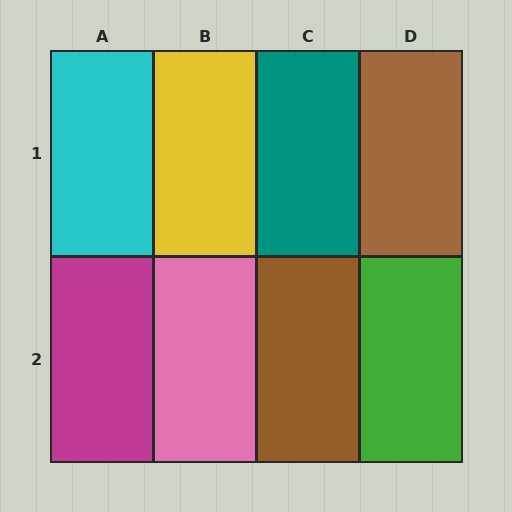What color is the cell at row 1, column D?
Brown.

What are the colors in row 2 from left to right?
Magenta, pink, brown, green.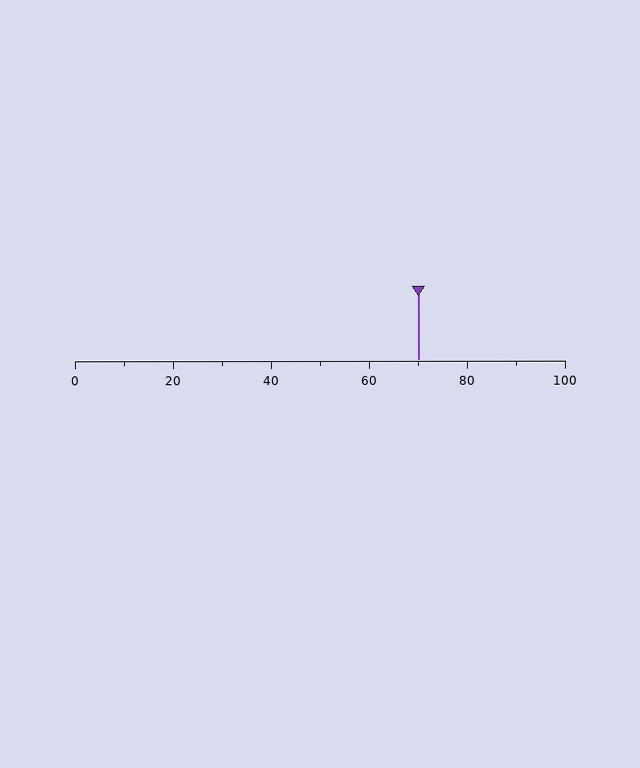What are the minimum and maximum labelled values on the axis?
The axis runs from 0 to 100.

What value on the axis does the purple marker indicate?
The marker indicates approximately 70.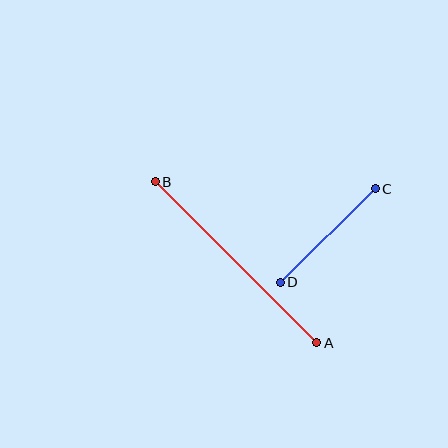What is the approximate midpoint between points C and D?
The midpoint is at approximately (328, 235) pixels.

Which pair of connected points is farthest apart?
Points A and B are farthest apart.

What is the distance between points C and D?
The distance is approximately 133 pixels.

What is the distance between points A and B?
The distance is approximately 228 pixels.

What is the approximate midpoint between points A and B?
The midpoint is at approximately (236, 262) pixels.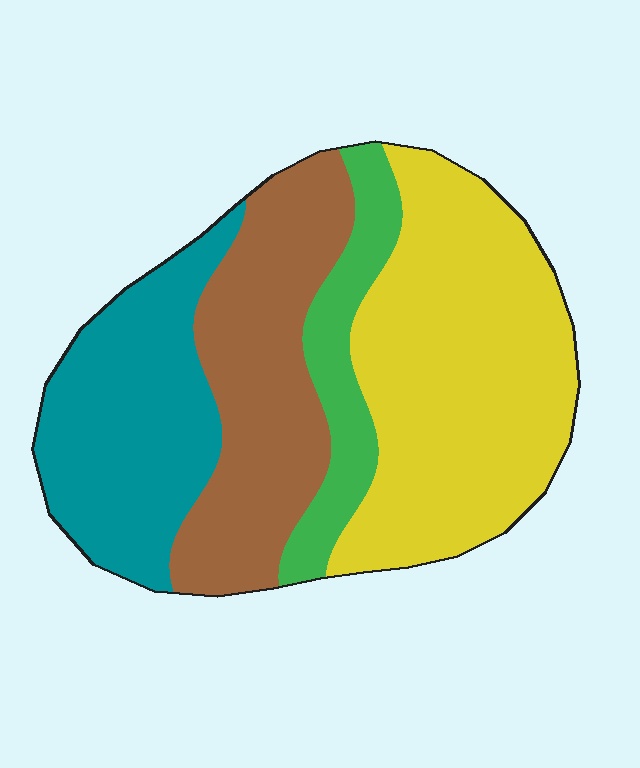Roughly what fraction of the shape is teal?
Teal takes up about one quarter (1/4) of the shape.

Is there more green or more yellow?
Yellow.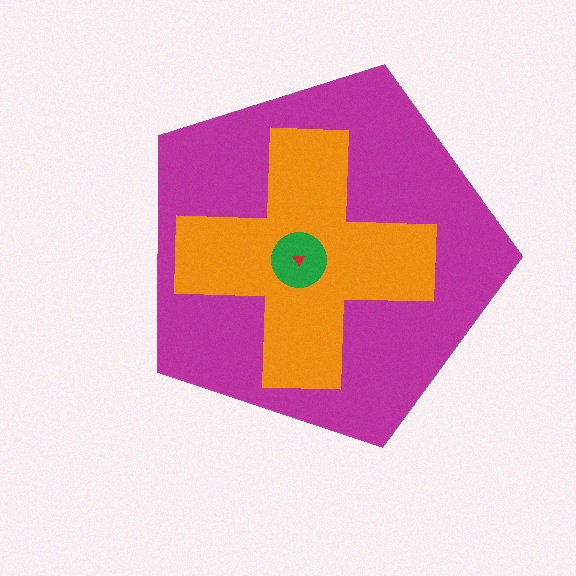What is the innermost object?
The red triangle.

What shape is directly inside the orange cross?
The green circle.